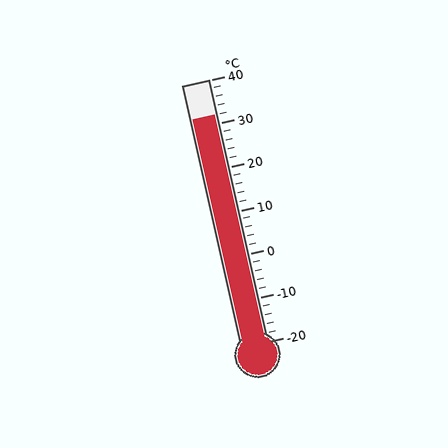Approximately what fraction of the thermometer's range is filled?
The thermometer is filled to approximately 85% of its range.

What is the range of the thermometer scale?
The thermometer scale ranges from -20°C to 40°C.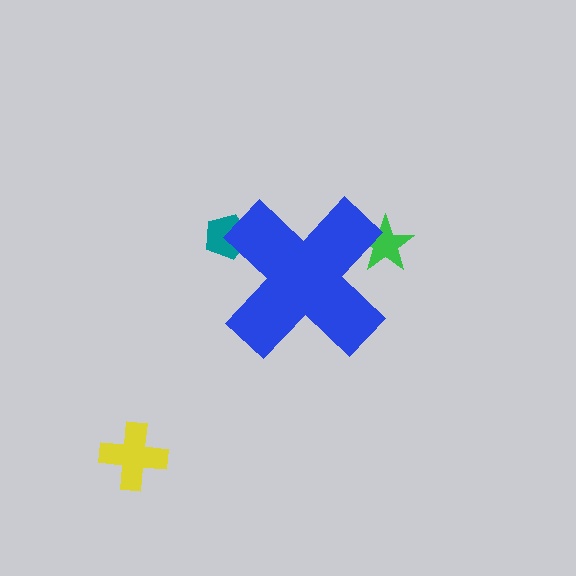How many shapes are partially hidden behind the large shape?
2 shapes are partially hidden.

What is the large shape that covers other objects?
A blue cross.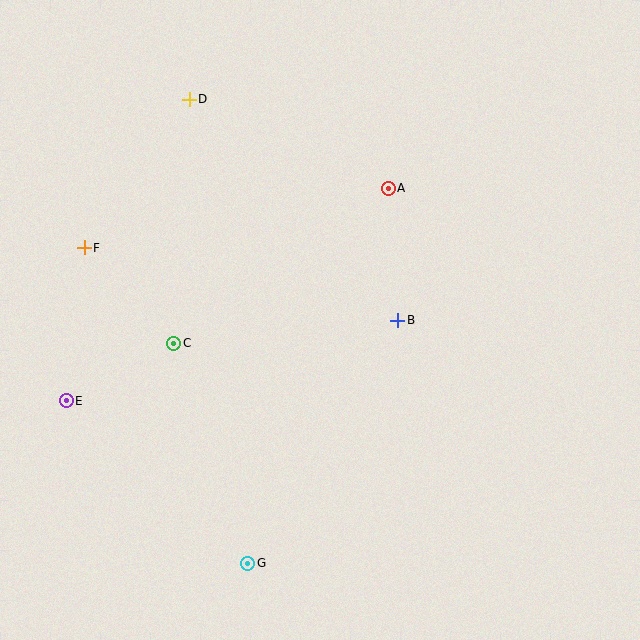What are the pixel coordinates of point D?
Point D is at (189, 99).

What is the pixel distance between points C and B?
The distance between C and B is 225 pixels.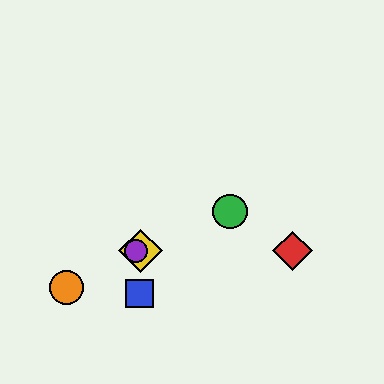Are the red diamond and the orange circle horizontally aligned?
No, the red diamond is at y≈251 and the orange circle is at y≈287.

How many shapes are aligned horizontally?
3 shapes (the red diamond, the yellow diamond, the purple circle) are aligned horizontally.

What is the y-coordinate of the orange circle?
The orange circle is at y≈287.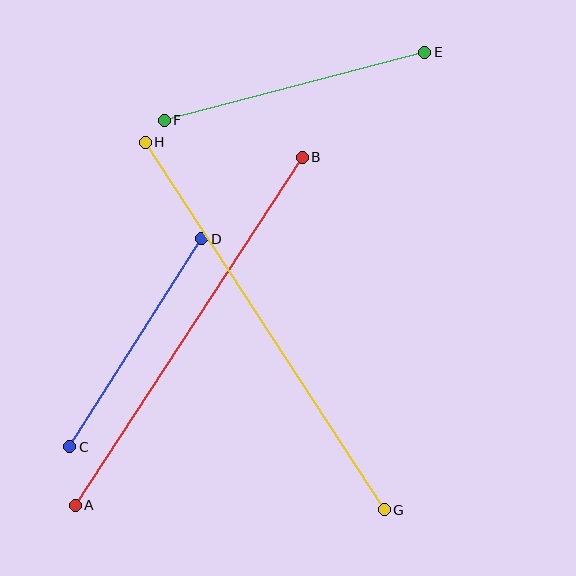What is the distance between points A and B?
The distance is approximately 416 pixels.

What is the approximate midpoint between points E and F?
The midpoint is at approximately (294, 86) pixels.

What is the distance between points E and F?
The distance is approximately 269 pixels.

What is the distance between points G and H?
The distance is approximately 438 pixels.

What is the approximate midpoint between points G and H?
The midpoint is at approximately (265, 326) pixels.